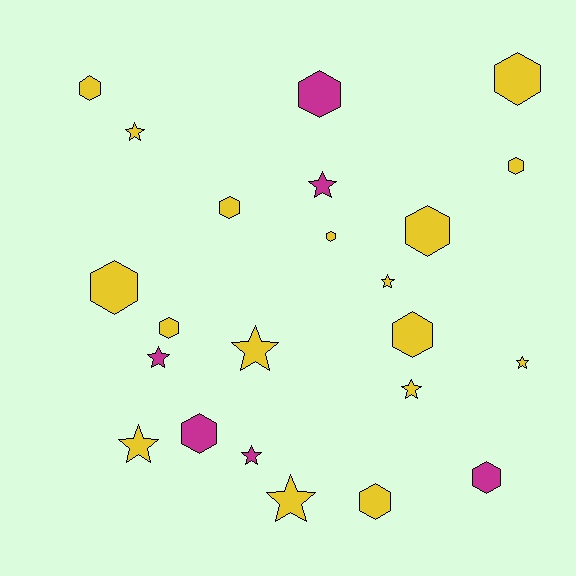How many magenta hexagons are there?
There are 3 magenta hexagons.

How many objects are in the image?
There are 23 objects.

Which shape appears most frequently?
Hexagon, with 13 objects.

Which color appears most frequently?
Yellow, with 17 objects.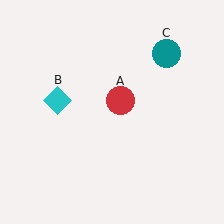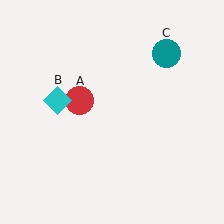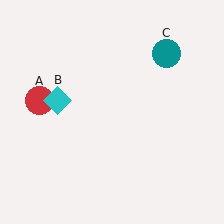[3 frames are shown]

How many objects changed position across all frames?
1 object changed position: red circle (object A).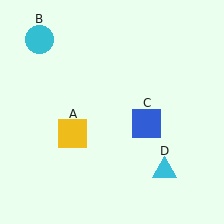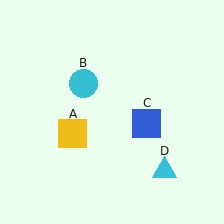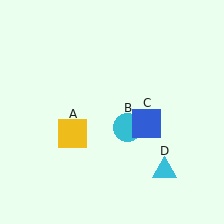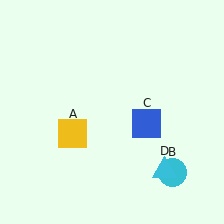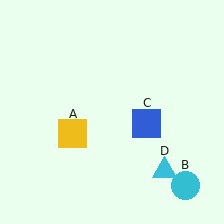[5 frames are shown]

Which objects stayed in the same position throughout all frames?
Yellow square (object A) and blue square (object C) and cyan triangle (object D) remained stationary.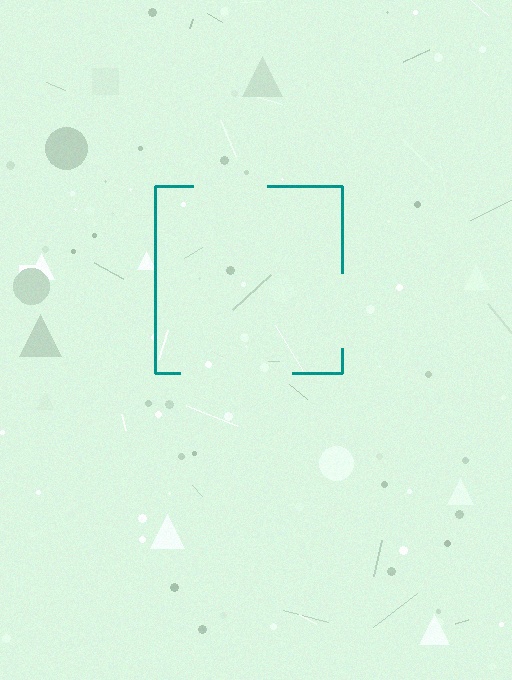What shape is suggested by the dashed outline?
The dashed outline suggests a square.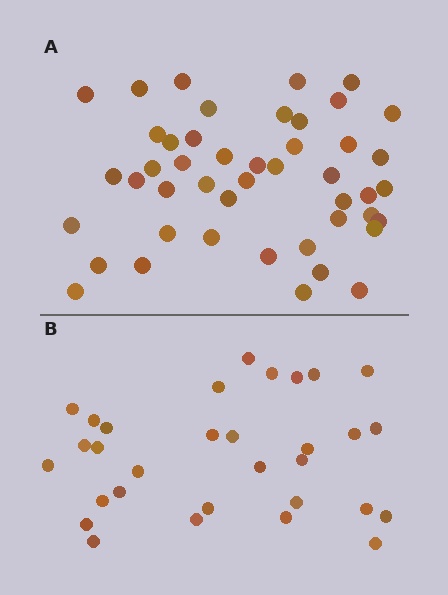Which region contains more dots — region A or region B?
Region A (the top region) has more dots.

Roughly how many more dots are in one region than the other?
Region A has approximately 15 more dots than region B.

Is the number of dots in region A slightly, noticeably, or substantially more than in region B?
Region A has substantially more. The ratio is roughly 1.5 to 1.